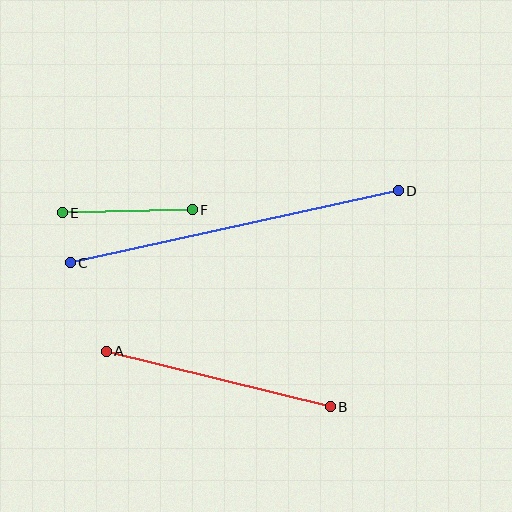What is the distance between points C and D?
The distance is approximately 336 pixels.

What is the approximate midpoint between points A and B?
The midpoint is at approximately (218, 379) pixels.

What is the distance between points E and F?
The distance is approximately 130 pixels.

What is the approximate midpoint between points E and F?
The midpoint is at approximately (127, 211) pixels.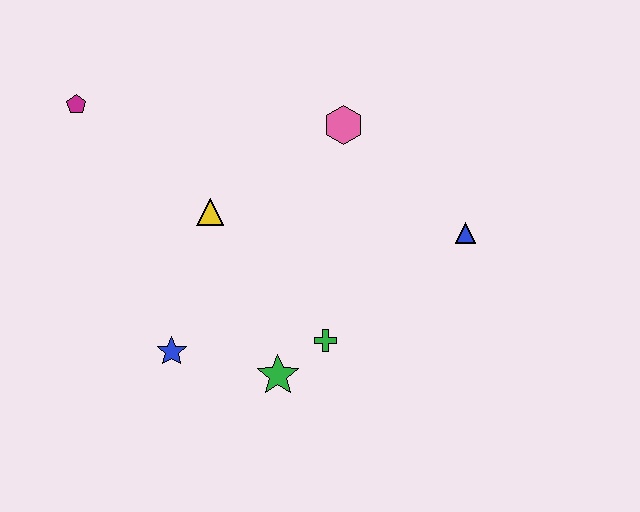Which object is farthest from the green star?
The magenta pentagon is farthest from the green star.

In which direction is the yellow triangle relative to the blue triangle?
The yellow triangle is to the left of the blue triangle.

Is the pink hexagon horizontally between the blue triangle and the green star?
Yes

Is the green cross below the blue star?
No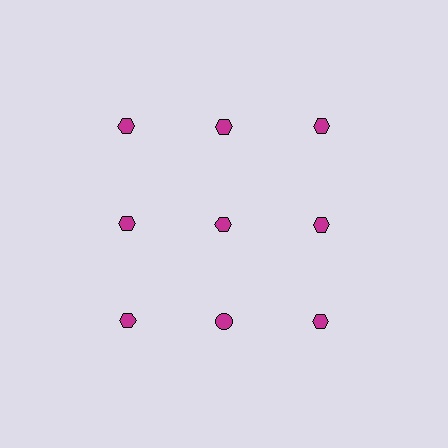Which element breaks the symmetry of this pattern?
The magenta circle in the third row, second from left column breaks the symmetry. All other shapes are magenta hexagons.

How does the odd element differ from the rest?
It has a different shape: circle instead of hexagon.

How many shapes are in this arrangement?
There are 9 shapes arranged in a grid pattern.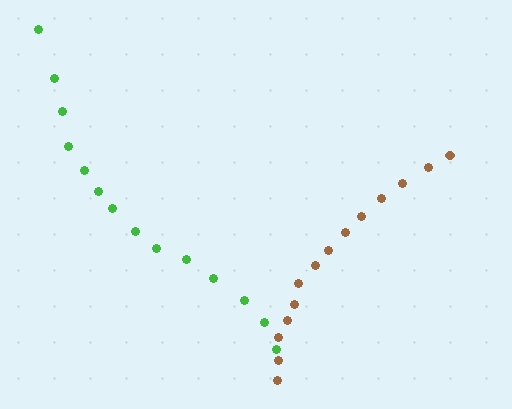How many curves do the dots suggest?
There are 2 distinct paths.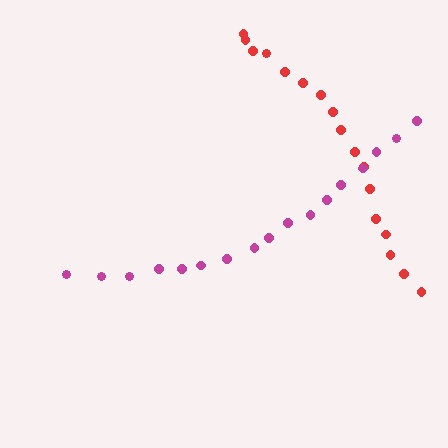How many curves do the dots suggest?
There are 2 distinct paths.